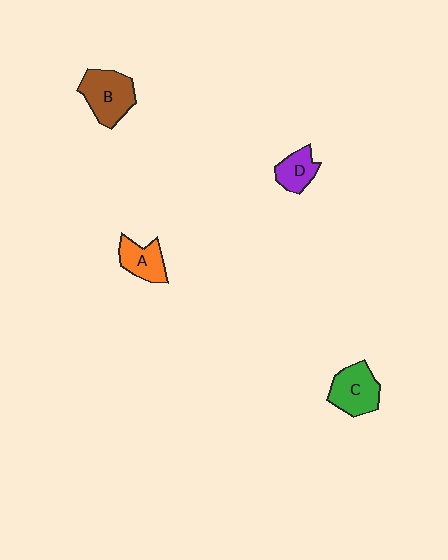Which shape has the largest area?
Shape B (brown).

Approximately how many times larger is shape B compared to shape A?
Approximately 1.5 times.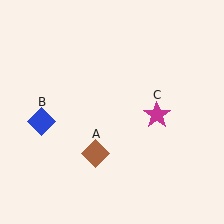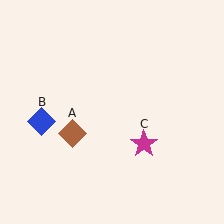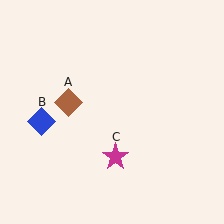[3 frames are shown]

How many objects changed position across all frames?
2 objects changed position: brown diamond (object A), magenta star (object C).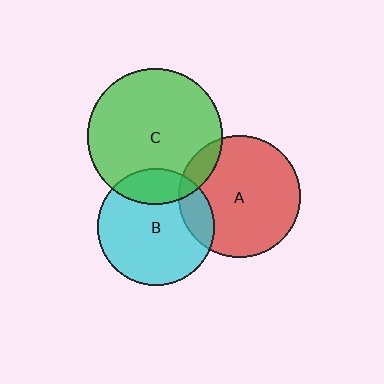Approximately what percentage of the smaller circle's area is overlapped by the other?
Approximately 15%.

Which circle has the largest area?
Circle C (green).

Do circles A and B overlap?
Yes.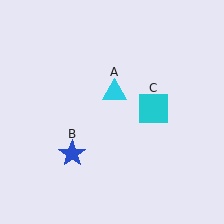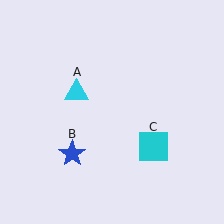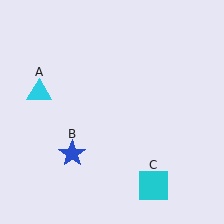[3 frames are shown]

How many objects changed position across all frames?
2 objects changed position: cyan triangle (object A), cyan square (object C).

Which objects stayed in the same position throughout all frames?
Blue star (object B) remained stationary.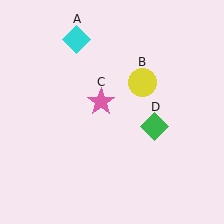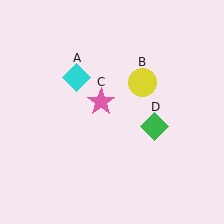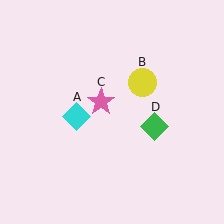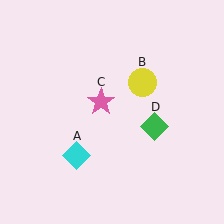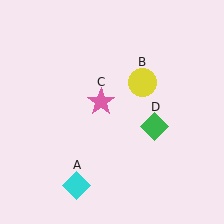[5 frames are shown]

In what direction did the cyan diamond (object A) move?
The cyan diamond (object A) moved down.